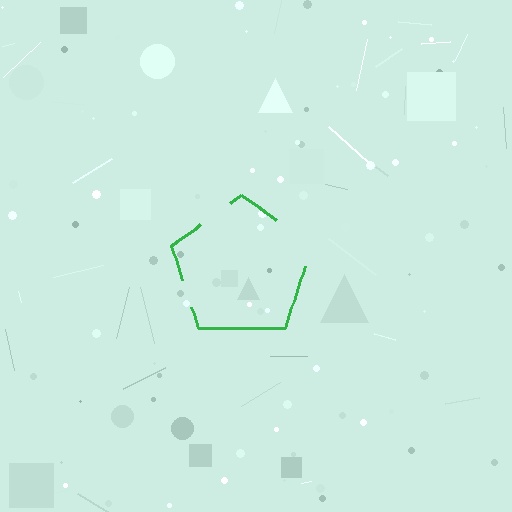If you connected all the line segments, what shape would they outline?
They would outline a pentagon.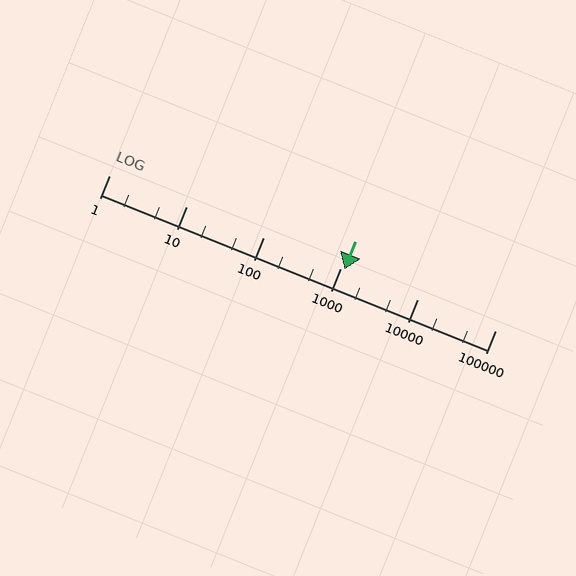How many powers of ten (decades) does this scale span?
The scale spans 5 decades, from 1 to 100000.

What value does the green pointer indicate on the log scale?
The pointer indicates approximately 1100.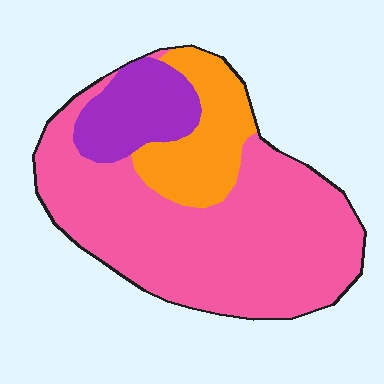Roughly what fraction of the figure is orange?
Orange covers 18% of the figure.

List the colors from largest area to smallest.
From largest to smallest: pink, orange, purple.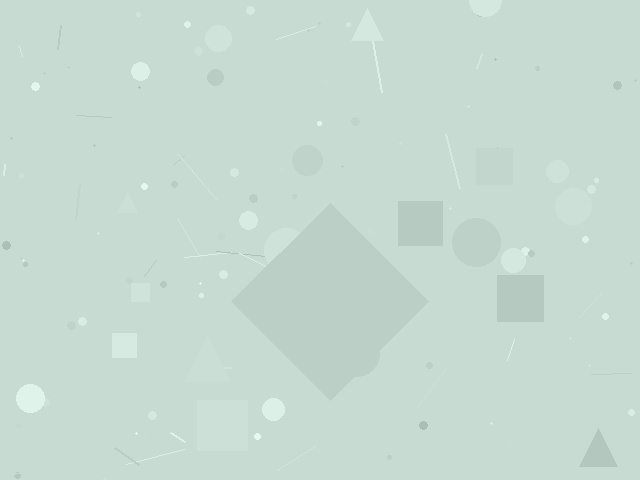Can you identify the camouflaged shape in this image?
The camouflaged shape is a diamond.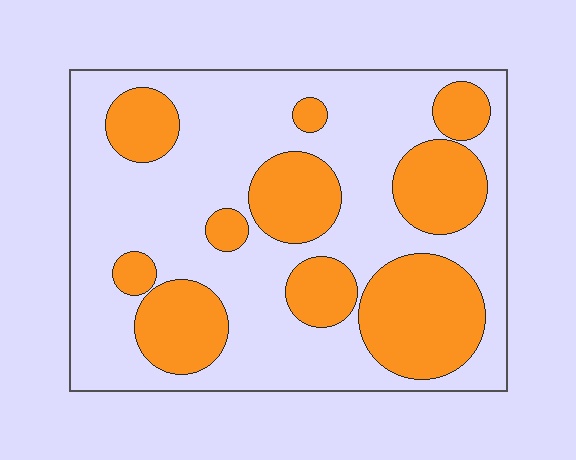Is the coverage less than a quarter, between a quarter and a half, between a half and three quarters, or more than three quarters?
Between a quarter and a half.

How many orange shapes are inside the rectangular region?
10.